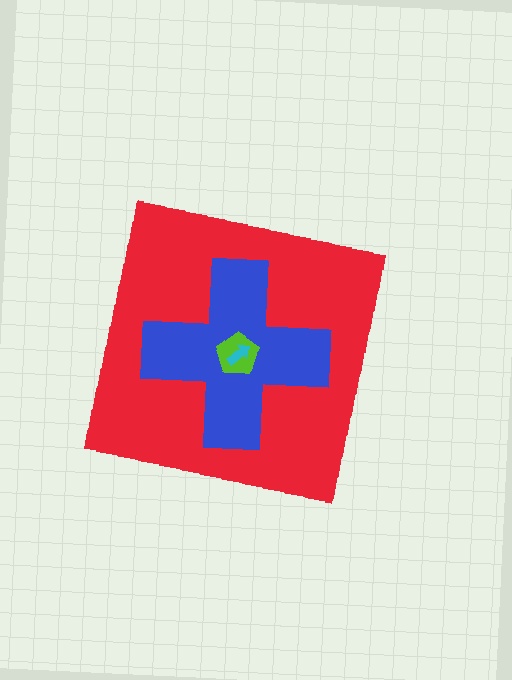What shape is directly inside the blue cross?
The lime pentagon.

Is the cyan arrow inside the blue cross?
Yes.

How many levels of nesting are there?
4.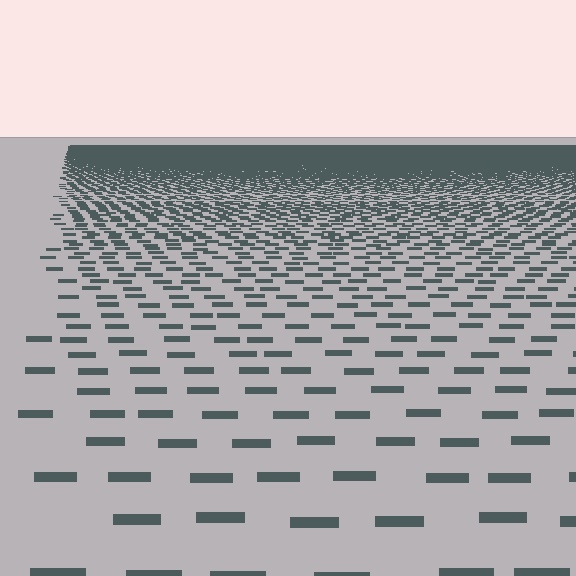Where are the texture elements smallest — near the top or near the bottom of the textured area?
Near the top.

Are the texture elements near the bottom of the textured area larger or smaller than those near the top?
Larger. Near the bottom, elements are closer to the viewer and appear at a bigger on-screen size.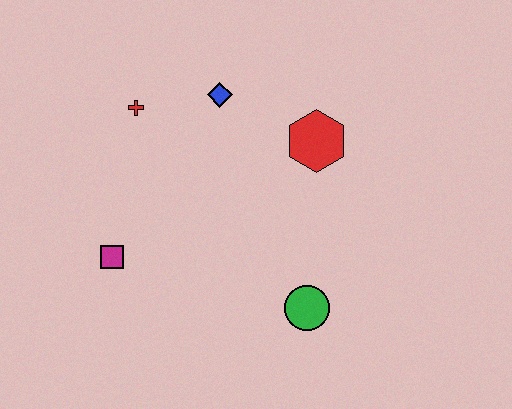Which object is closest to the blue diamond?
The red cross is closest to the blue diamond.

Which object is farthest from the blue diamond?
The green circle is farthest from the blue diamond.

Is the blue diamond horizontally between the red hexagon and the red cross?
Yes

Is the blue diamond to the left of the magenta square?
No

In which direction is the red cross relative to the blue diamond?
The red cross is to the left of the blue diamond.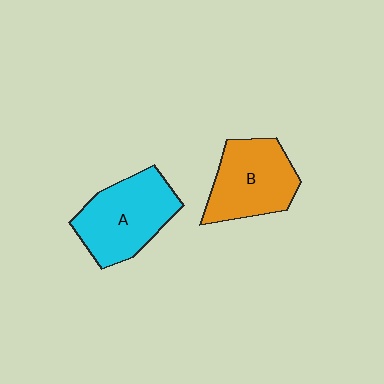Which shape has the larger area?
Shape A (cyan).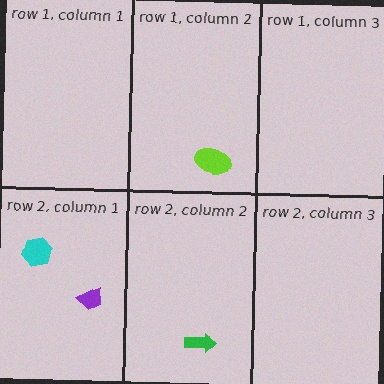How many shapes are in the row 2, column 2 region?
1.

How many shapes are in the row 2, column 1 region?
2.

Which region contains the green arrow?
The row 2, column 2 region.